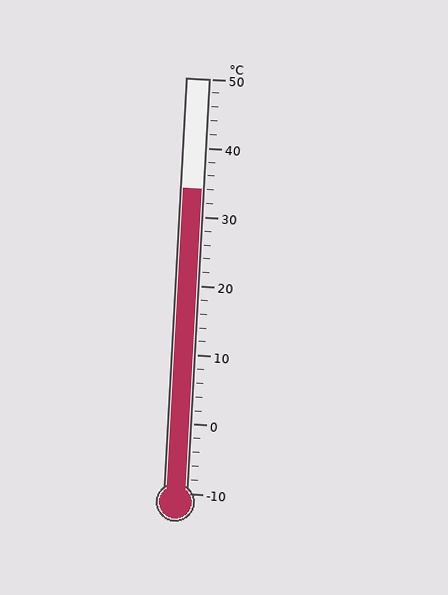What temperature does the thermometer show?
The thermometer shows approximately 34°C.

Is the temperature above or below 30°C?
The temperature is above 30°C.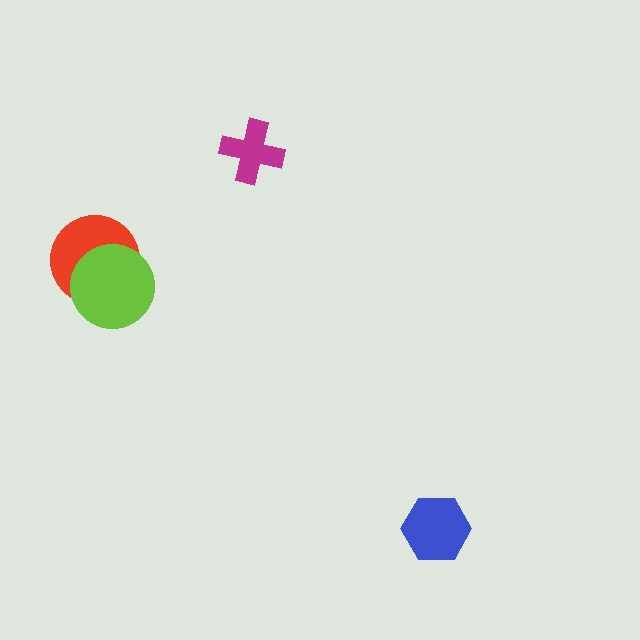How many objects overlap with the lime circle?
1 object overlaps with the lime circle.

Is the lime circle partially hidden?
No, no other shape covers it.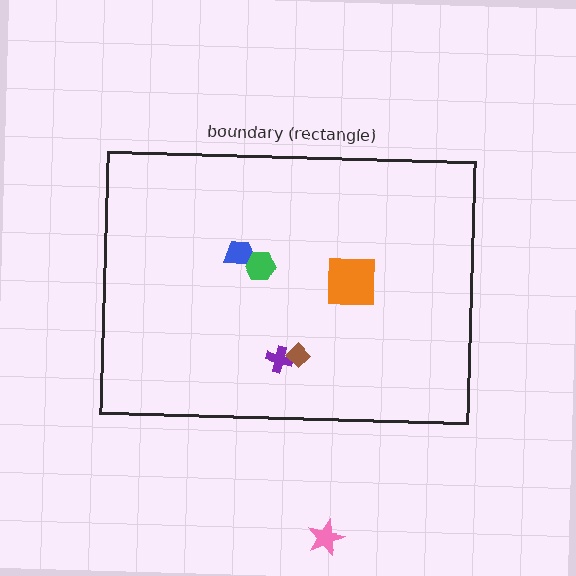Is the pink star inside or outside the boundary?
Outside.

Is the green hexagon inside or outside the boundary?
Inside.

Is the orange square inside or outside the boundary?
Inside.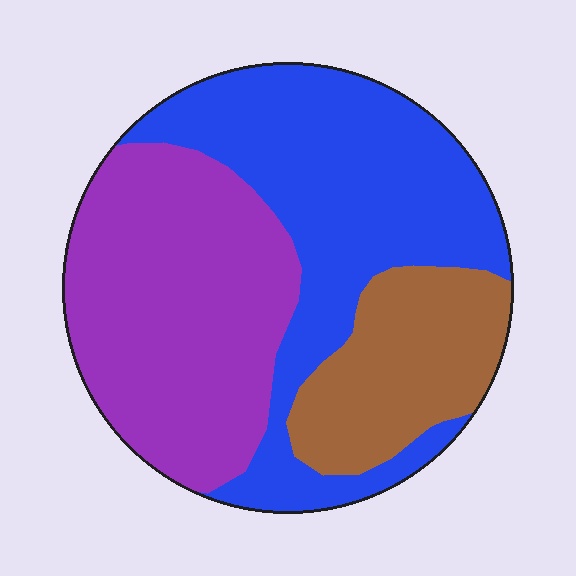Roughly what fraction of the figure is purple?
Purple covers about 40% of the figure.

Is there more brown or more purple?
Purple.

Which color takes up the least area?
Brown, at roughly 20%.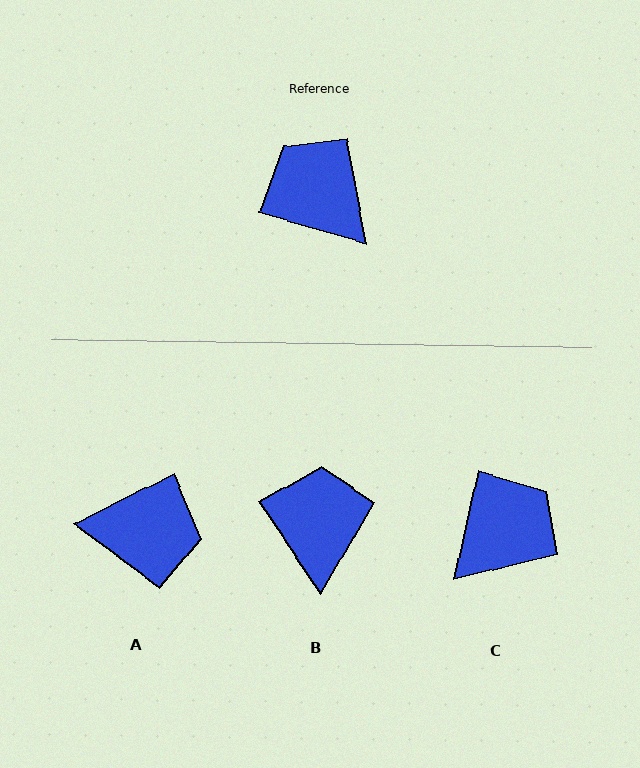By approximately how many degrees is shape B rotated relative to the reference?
Approximately 40 degrees clockwise.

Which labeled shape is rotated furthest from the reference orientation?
A, about 137 degrees away.